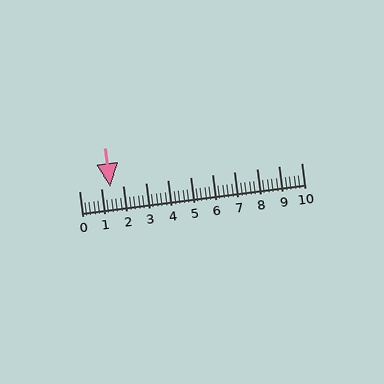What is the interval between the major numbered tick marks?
The major tick marks are spaced 1 units apart.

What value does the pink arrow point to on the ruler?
The pink arrow points to approximately 1.4.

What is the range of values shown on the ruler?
The ruler shows values from 0 to 10.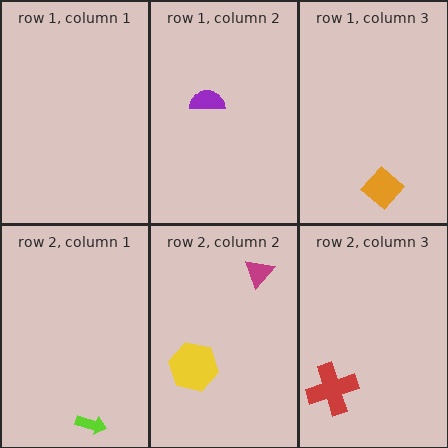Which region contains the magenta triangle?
The row 2, column 2 region.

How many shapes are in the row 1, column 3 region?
1.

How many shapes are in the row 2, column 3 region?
1.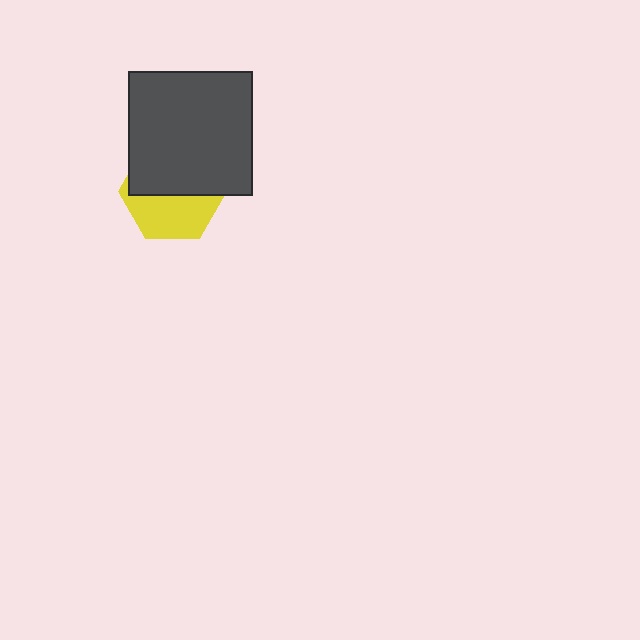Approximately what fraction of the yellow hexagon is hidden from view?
Roughly 54% of the yellow hexagon is hidden behind the dark gray square.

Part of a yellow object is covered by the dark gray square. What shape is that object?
It is a hexagon.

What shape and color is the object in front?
The object in front is a dark gray square.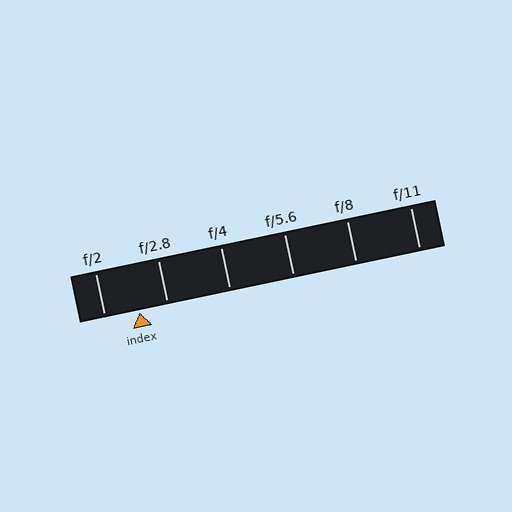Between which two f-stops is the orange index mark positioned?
The index mark is between f/2 and f/2.8.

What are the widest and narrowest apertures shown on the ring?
The widest aperture shown is f/2 and the narrowest is f/11.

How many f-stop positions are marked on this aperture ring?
There are 6 f-stop positions marked.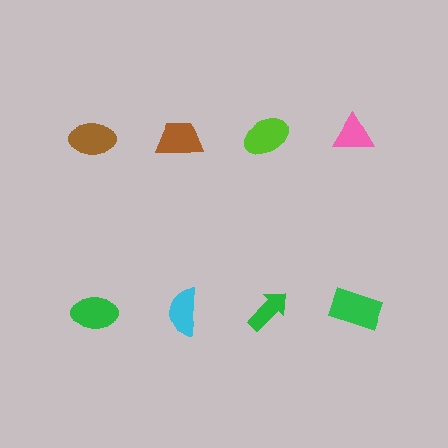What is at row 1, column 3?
A lime ellipse.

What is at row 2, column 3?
A green arrow.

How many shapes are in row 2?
4 shapes.